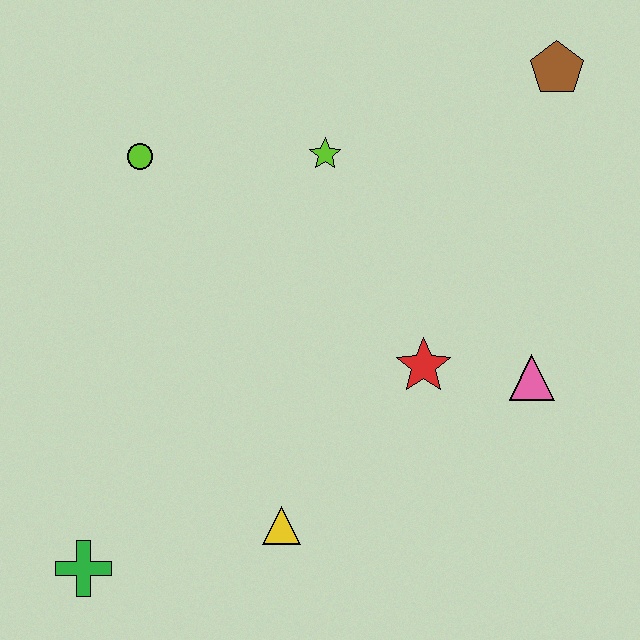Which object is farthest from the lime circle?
The pink triangle is farthest from the lime circle.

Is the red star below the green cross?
No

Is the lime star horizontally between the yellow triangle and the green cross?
No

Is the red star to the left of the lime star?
No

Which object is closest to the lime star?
The lime circle is closest to the lime star.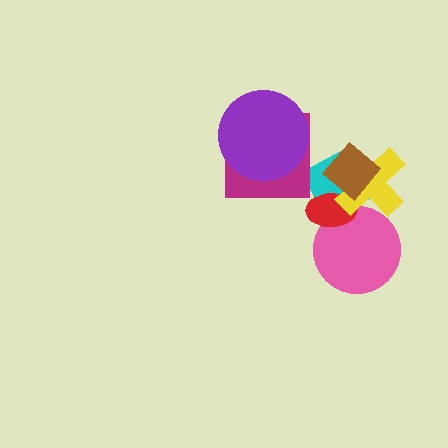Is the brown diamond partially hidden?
No, no other shape covers it.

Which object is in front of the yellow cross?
The brown diamond is in front of the yellow cross.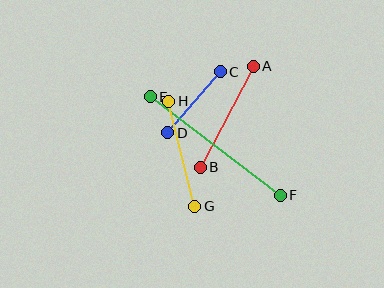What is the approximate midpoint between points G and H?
The midpoint is at approximately (182, 154) pixels.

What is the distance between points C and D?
The distance is approximately 81 pixels.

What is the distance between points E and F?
The distance is approximately 163 pixels.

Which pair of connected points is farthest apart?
Points E and F are farthest apart.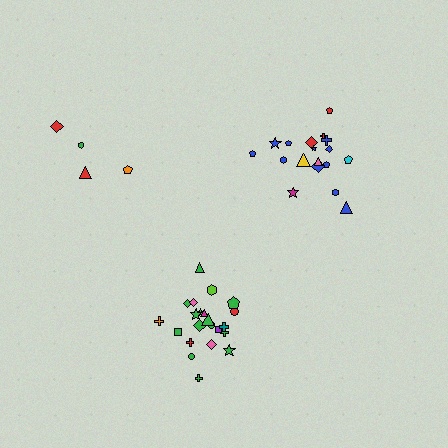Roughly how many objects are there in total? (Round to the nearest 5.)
Roughly 45 objects in total.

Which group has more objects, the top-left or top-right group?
The top-right group.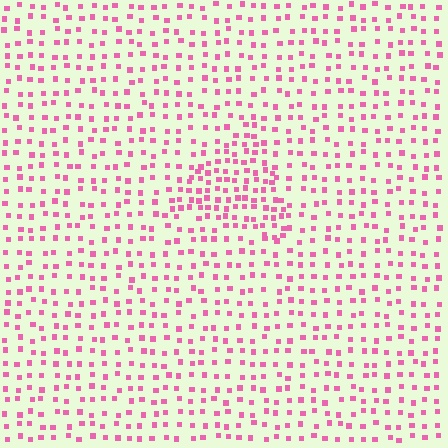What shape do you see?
I see a triangle.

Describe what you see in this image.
The image contains small pink elements arranged at two different densities. A triangle-shaped region is visible where the elements are more densely packed than the surrounding area.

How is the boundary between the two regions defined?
The boundary is defined by a change in element density (approximately 1.8x ratio). All elements are the same color, size, and shape.